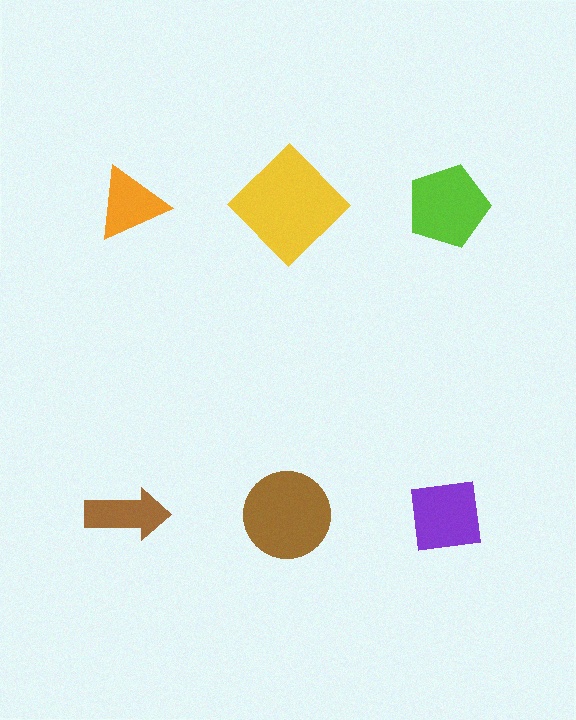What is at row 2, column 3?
A purple square.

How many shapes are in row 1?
3 shapes.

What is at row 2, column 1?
A brown arrow.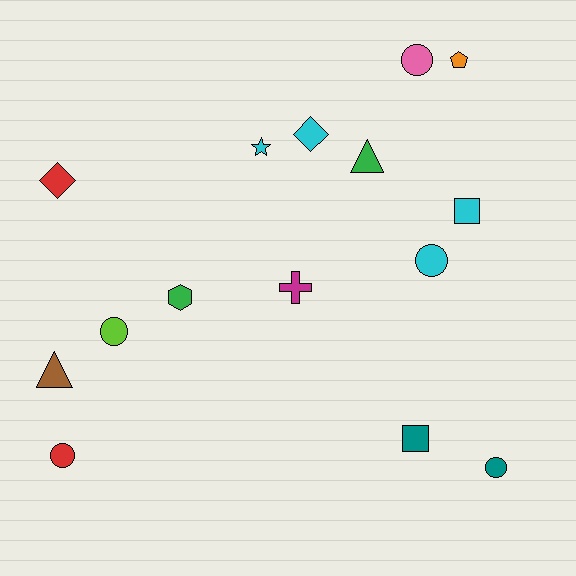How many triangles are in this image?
There are 2 triangles.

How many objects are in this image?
There are 15 objects.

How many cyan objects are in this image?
There are 4 cyan objects.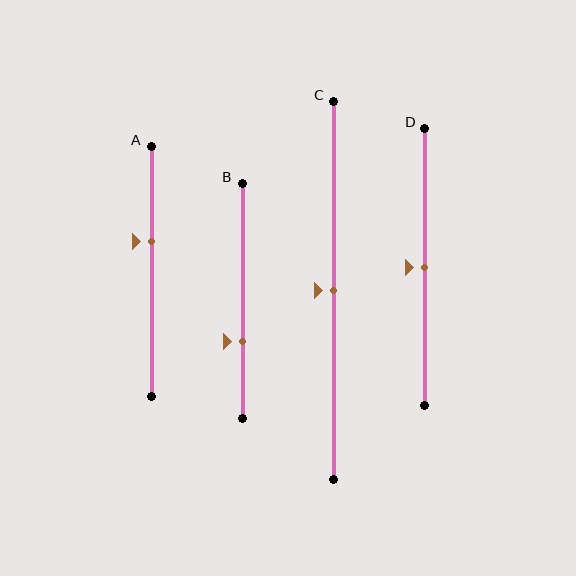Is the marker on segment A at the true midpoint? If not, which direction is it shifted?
No, the marker on segment A is shifted upward by about 12% of the segment length.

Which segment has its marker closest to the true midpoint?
Segment C has its marker closest to the true midpoint.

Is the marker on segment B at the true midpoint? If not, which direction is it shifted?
No, the marker on segment B is shifted downward by about 17% of the segment length.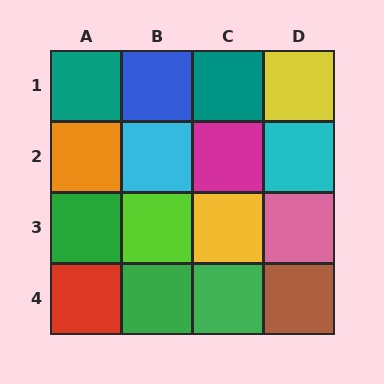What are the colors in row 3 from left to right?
Green, lime, yellow, pink.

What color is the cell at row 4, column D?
Brown.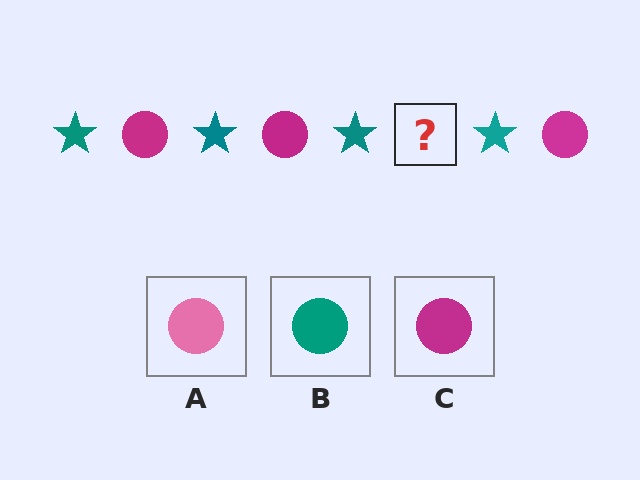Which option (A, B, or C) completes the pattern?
C.